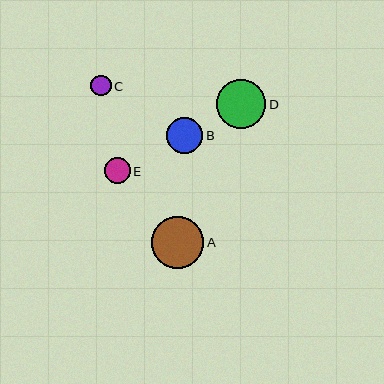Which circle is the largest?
Circle A is the largest with a size of approximately 52 pixels.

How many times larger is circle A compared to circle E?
Circle A is approximately 2.0 times the size of circle E.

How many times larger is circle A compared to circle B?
Circle A is approximately 1.5 times the size of circle B.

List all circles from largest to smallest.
From largest to smallest: A, D, B, E, C.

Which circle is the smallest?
Circle C is the smallest with a size of approximately 20 pixels.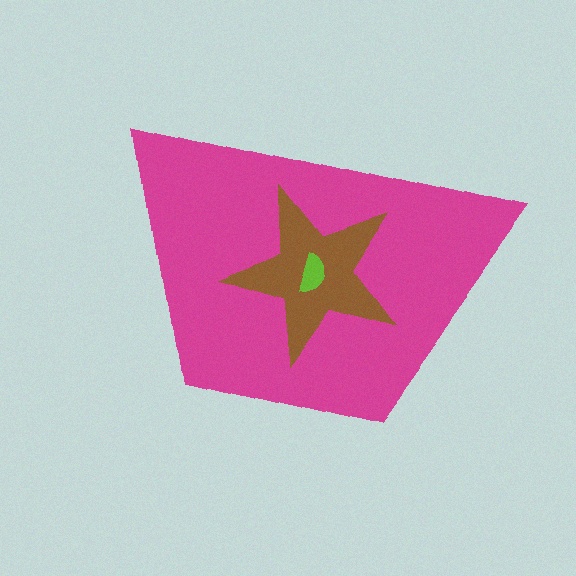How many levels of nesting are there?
3.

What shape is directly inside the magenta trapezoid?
The brown star.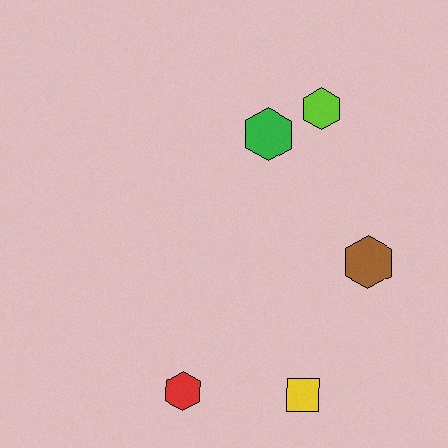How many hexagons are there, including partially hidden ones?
There are 4 hexagons.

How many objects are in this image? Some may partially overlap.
There are 5 objects.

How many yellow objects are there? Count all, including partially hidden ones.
There is 1 yellow object.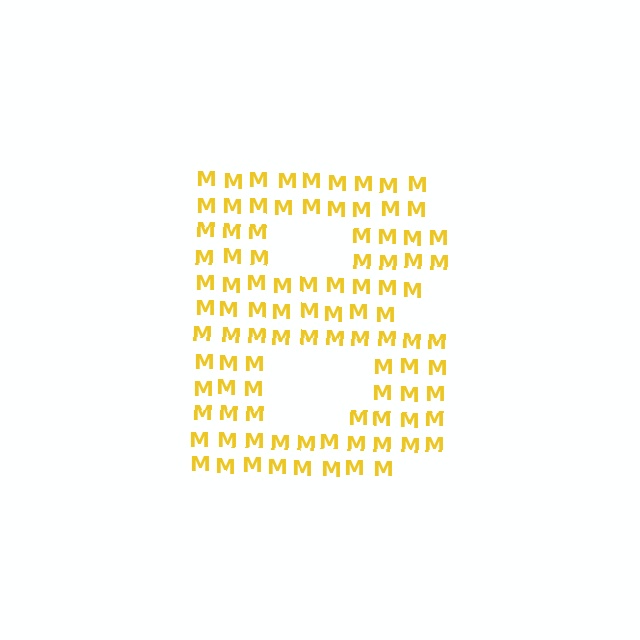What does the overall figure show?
The overall figure shows the letter B.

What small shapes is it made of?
It is made of small letter M's.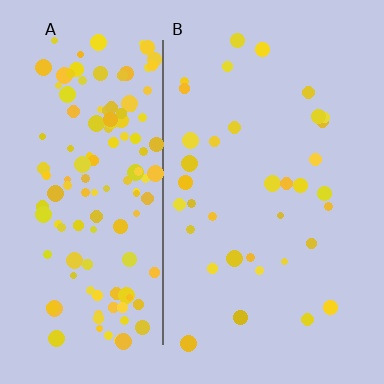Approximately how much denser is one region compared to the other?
Approximately 4.1× — region A over region B.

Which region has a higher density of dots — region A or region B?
A (the left).